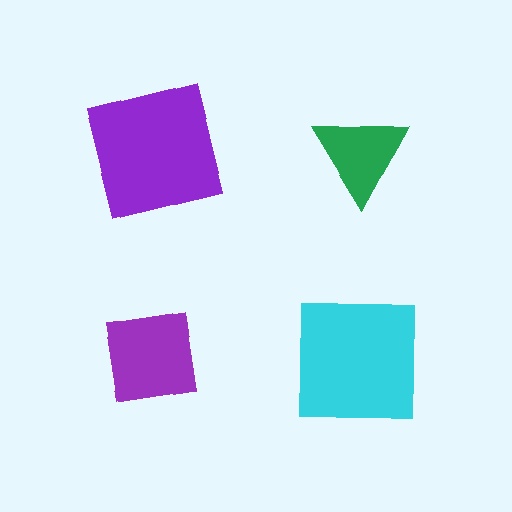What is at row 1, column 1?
A purple square.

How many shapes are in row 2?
2 shapes.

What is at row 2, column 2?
A cyan square.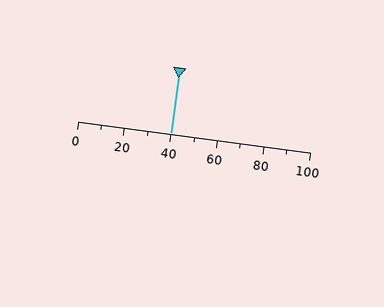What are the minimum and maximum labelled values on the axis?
The axis runs from 0 to 100.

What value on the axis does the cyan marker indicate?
The marker indicates approximately 40.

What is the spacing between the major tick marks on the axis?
The major ticks are spaced 20 apart.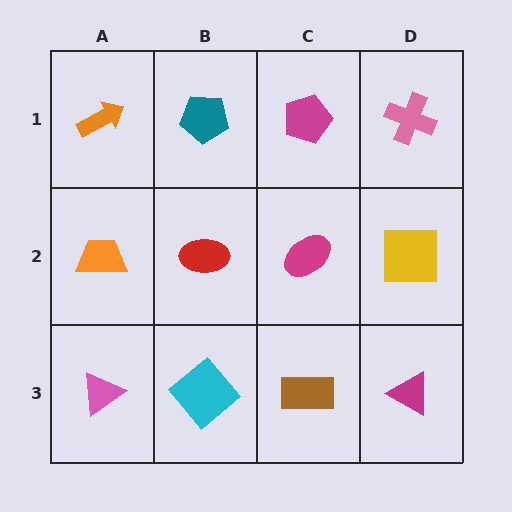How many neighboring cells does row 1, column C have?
3.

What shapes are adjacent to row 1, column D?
A yellow square (row 2, column D), a magenta pentagon (row 1, column C).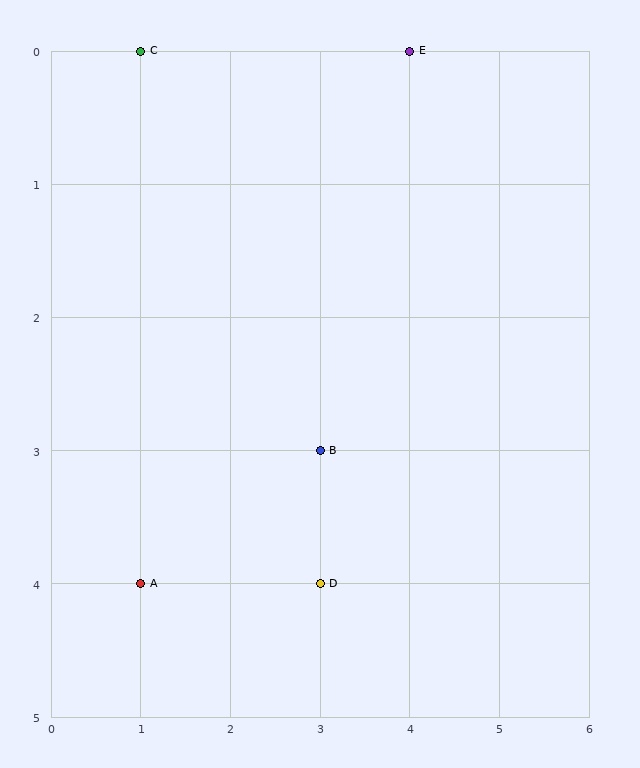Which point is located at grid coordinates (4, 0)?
Point E is at (4, 0).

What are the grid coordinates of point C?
Point C is at grid coordinates (1, 0).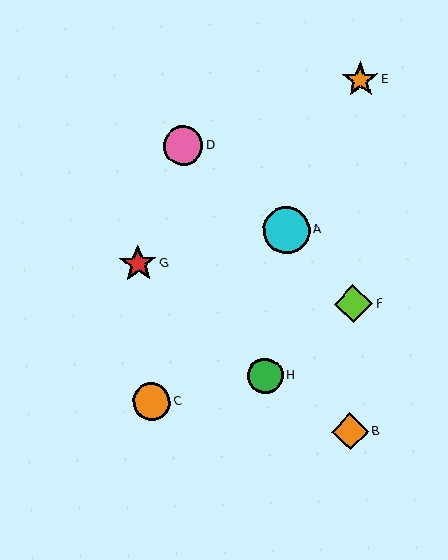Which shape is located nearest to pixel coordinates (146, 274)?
The red star (labeled G) at (138, 264) is nearest to that location.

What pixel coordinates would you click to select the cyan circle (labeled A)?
Click at (286, 230) to select the cyan circle A.